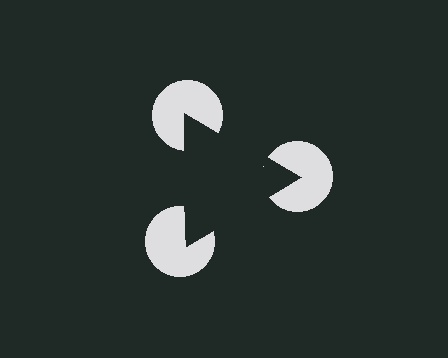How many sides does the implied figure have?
3 sides.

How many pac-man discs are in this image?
There are 3 — one at each vertex of the illusory triangle.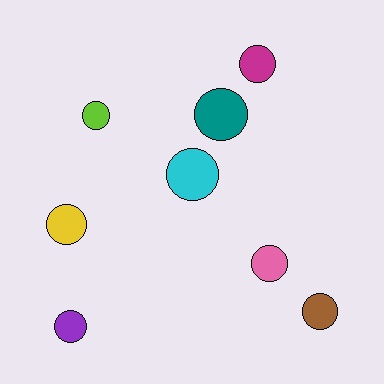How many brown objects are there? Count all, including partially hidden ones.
There is 1 brown object.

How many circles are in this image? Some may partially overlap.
There are 8 circles.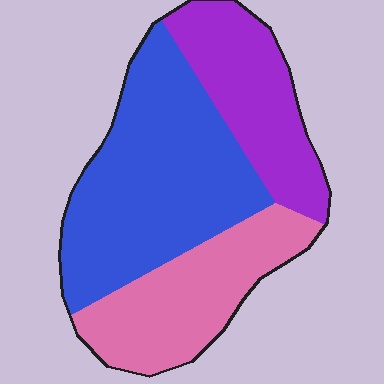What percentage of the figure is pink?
Pink covers about 30% of the figure.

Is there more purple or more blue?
Blue.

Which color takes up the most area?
Blue, at roughly 45%.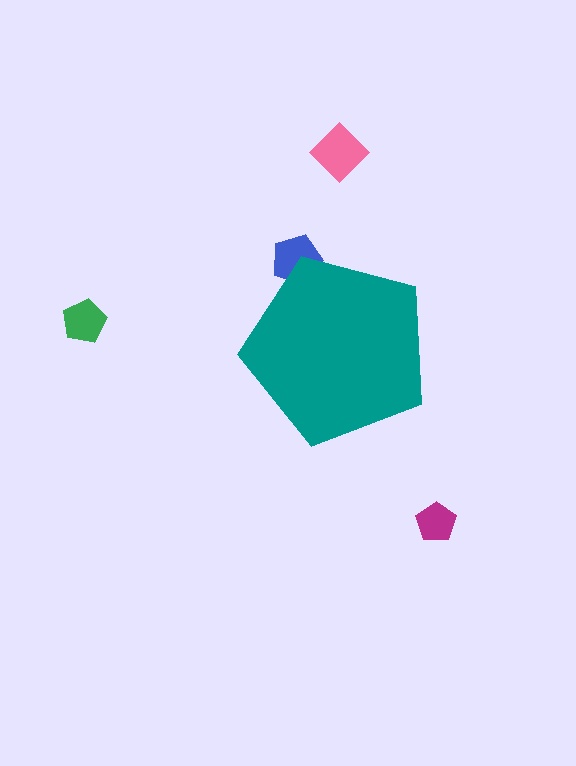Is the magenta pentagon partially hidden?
No, the magenta pentagon is fully visible.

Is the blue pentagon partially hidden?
Yes, the blue pentagon is partially hidden behind the teal pentagon.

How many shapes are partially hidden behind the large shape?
1 shape is partially hidden.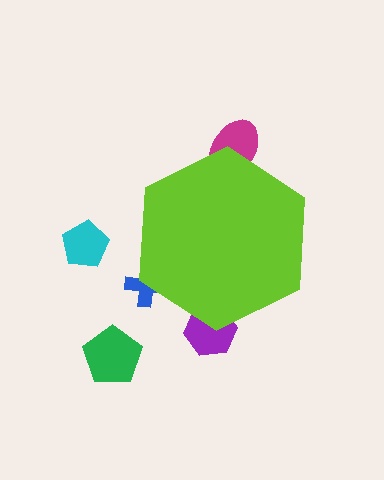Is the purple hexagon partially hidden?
Yes, the purple hexagon is partially hidden behind the lime hexagon.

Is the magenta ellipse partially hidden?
Yes, the magenta ellipse is partially hidden behind the lime hexagon.